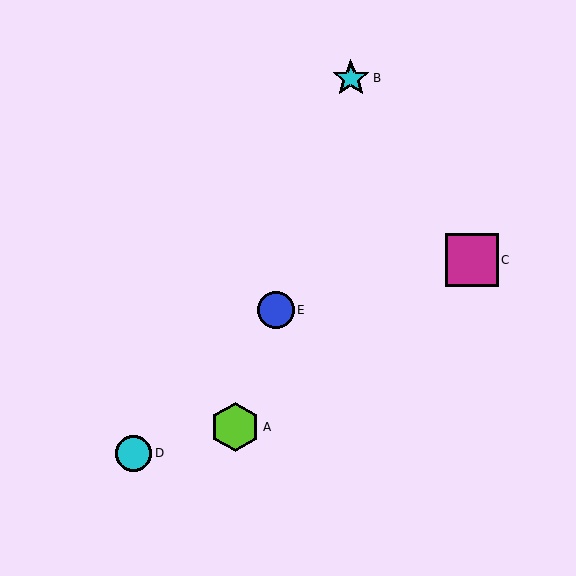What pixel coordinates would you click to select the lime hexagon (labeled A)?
Click at (235, 427) to select the lime hexagon A.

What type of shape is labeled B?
Shape B is a cyan star.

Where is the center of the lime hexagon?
The center of the lime hexagon is at (235, 427).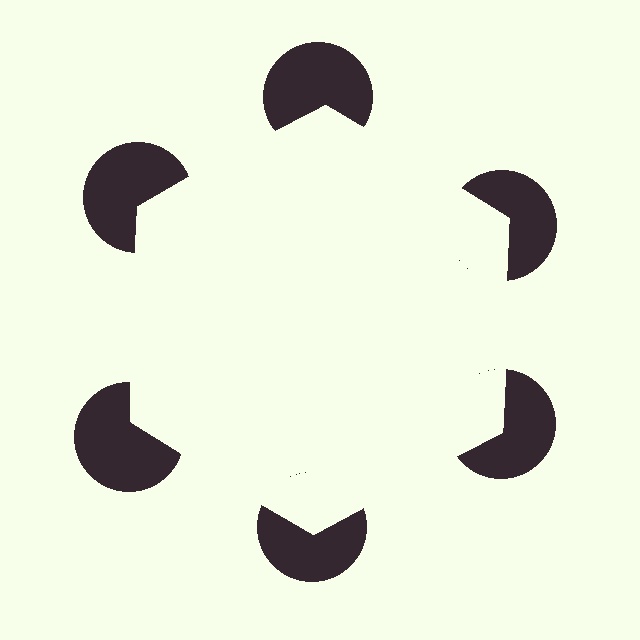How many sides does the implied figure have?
6 sides.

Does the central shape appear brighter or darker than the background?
It typically appears slightly brighter than the background, even though no actual brightness change is drawn.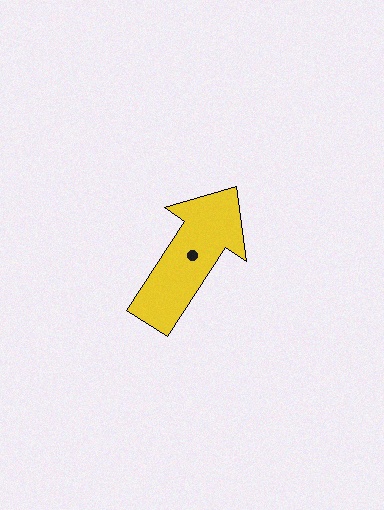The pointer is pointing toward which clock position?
Roughly 1 o'clock.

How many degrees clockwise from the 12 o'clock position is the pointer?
Approximately 33 degrees.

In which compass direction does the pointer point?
Northeast.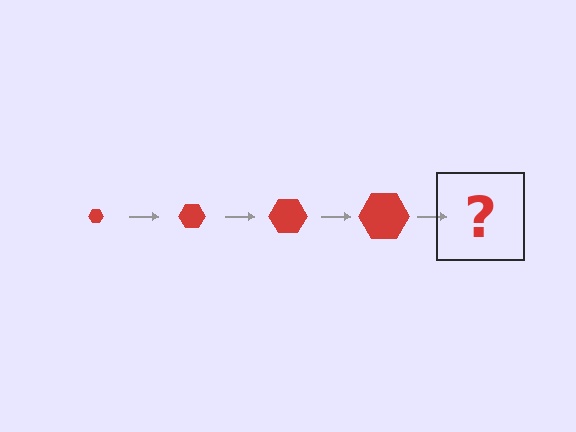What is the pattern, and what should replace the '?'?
The pattern is that the hexagon gets progressively larger each step. The '?' should be a red hexagon, larger than the previous one.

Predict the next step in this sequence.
The next step is a red hexagon, larger than the previous one.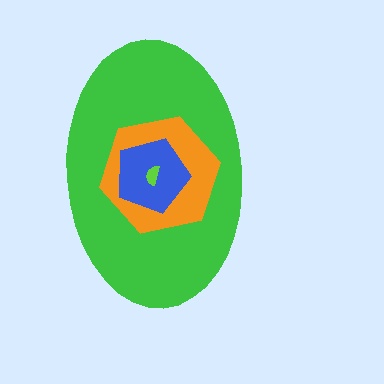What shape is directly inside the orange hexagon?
The blue pentagon.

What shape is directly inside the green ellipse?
The orange hexagon.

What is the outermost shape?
The green ellipse.